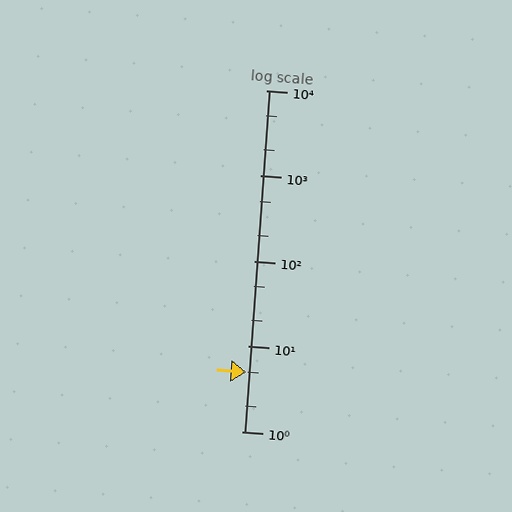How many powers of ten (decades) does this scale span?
The scale spans 4 decades, from 1 to 10000.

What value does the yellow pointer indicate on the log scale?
The pointer indicates approximately 5.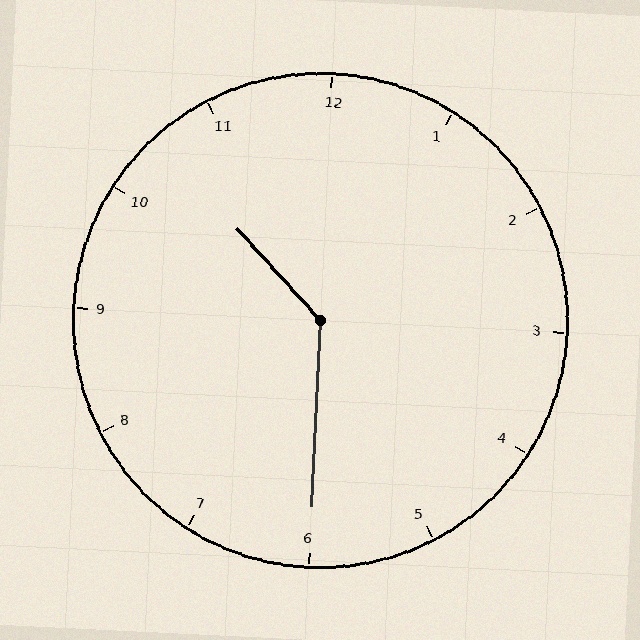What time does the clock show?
10:30.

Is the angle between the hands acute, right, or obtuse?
It is obtuse.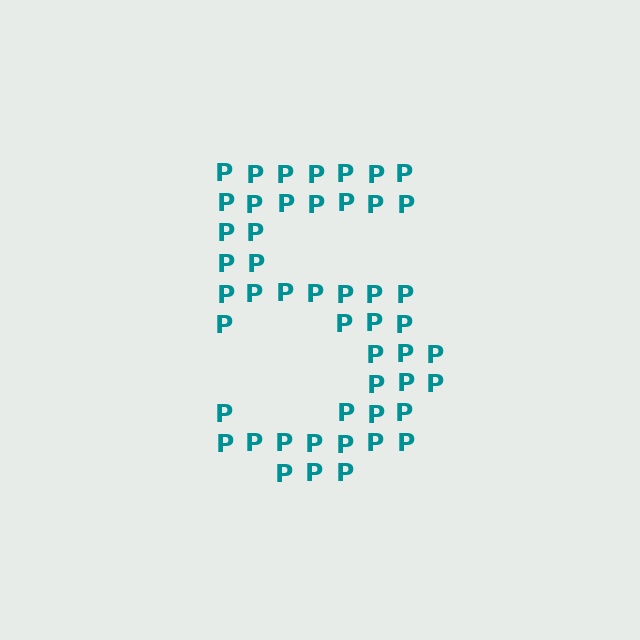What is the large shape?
The large shape is the digit 5.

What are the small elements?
The small elements are letter P's.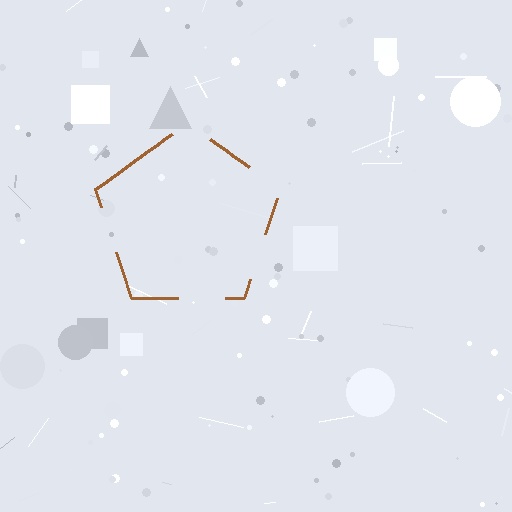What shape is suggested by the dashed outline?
The dashed outline suggests a pentagon.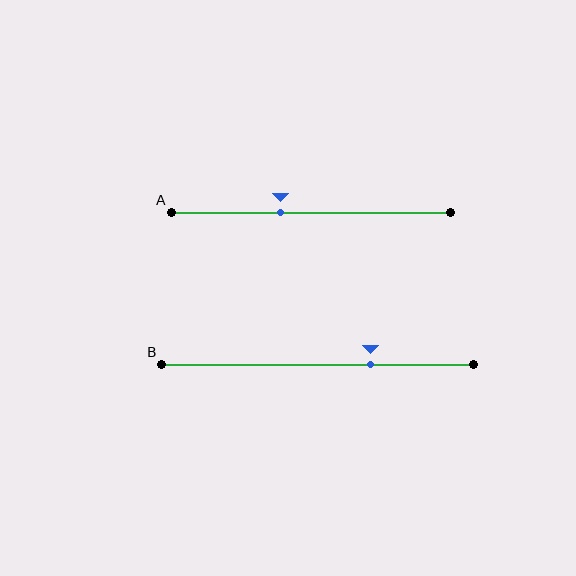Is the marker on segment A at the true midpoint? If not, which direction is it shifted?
No, the marker on segment A is shifted to the left by about 11% of the segment length.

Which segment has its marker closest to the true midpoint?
Segment A has its marker closest to the true midpoint.